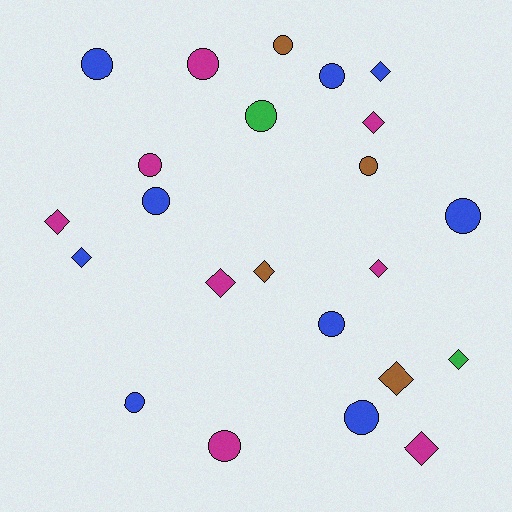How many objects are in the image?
There are 23 objects.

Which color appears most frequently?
Blue, with 9 objects.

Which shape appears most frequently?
Circle, with 13 objects.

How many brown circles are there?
There are 2 brown circles.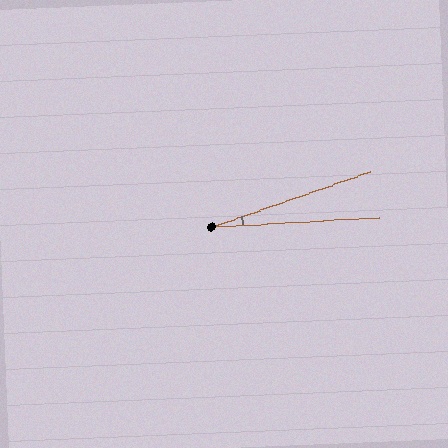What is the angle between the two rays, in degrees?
Approximately 16 degrees.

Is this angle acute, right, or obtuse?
It is acute.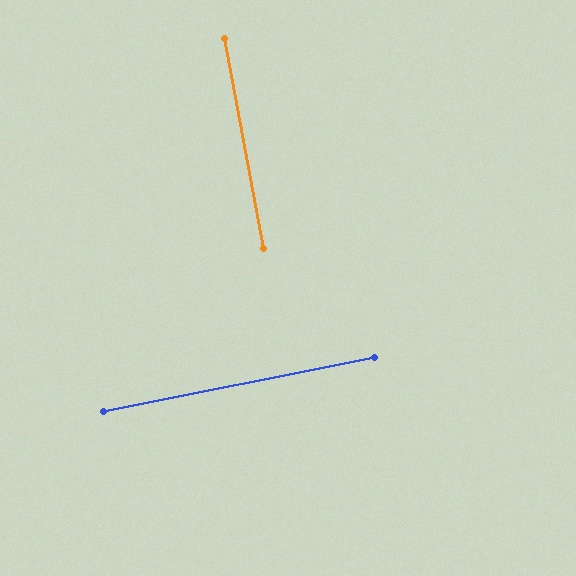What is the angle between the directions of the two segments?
Approximately 89 degrees.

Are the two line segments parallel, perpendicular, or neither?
Perpendicular — they meet at approximately 89°.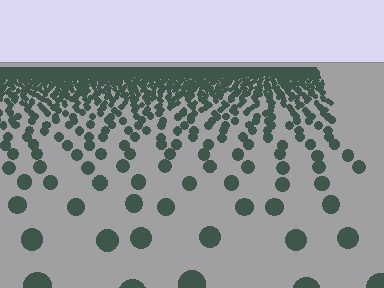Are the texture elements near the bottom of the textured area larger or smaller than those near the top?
Larger. Near the bottom, elements are closer to the viewer and appear at a bigger on-screen size.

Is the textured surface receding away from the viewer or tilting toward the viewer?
The surface is receding away from the viewer. Texture elements get smaller and denser toward the top.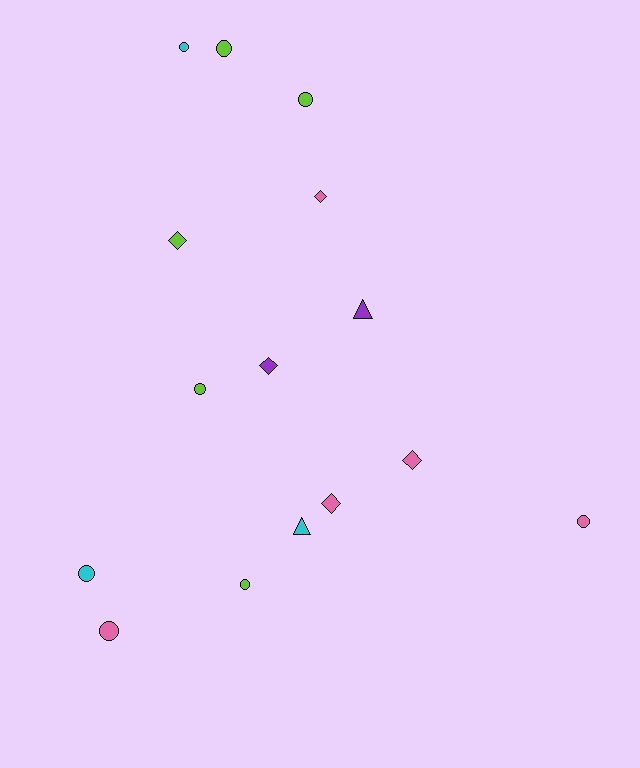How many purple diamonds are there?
There is 1 purple diamond.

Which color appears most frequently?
Lime, with 5 objects.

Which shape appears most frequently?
Circle, with 8 objects.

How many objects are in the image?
There are 15 objects.